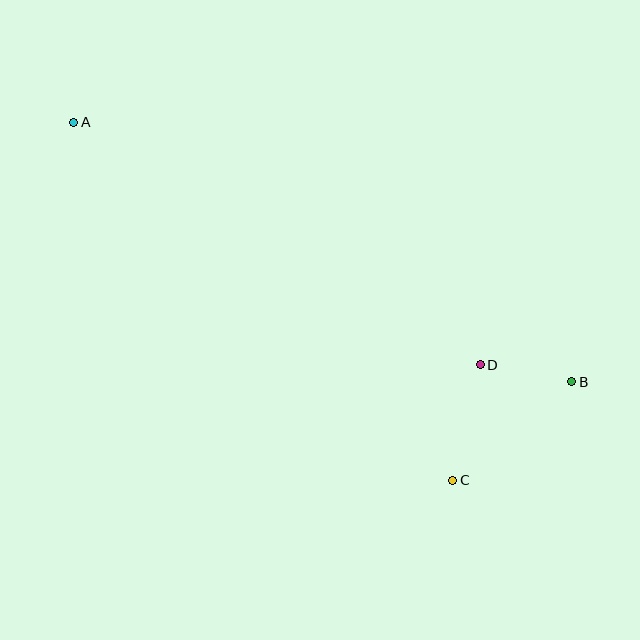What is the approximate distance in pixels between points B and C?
The distance between B and C is approximately 155 pixels.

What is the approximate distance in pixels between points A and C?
The distance between A and C is approximately 522 pixels.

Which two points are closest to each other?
Points B and D are closest to each other.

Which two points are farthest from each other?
Points A and B are farthest from each other.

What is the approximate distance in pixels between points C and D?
The distance between C and D is approximately 119 pixels.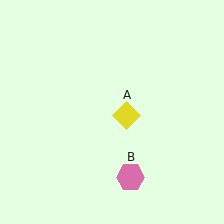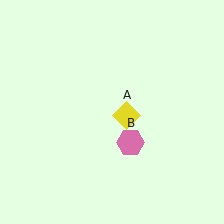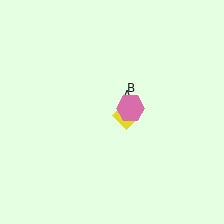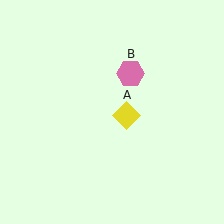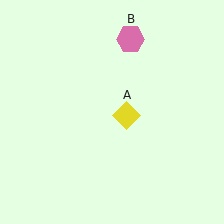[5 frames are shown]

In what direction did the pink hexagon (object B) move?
The pink hexagon (object B) moved up.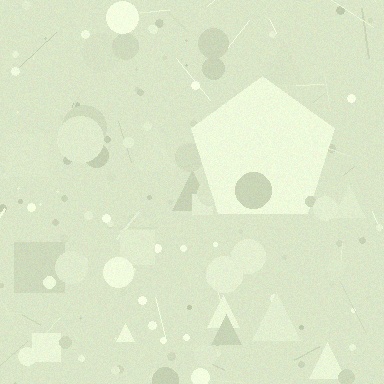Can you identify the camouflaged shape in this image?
The camouflaged shape is a pentagon.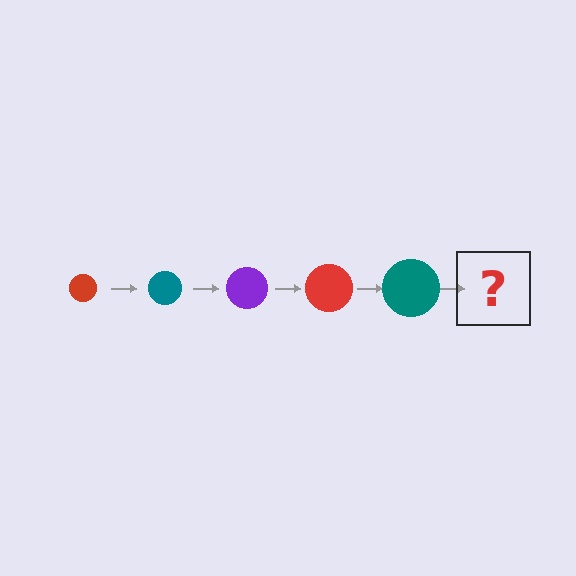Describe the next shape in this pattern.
It should be a purple circle, larger than the previous one.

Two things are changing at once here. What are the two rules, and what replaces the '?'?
The two rules are that the circle grows larger each step and the color cycles through red, teal, and purple. The '?' should be a purple circle, larger than the previous one.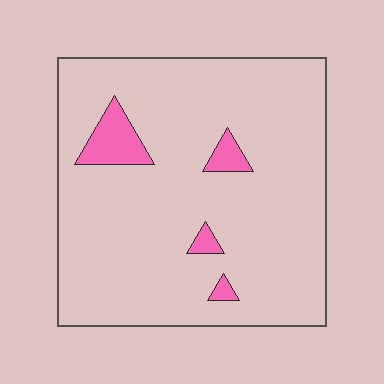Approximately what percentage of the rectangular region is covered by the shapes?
Approximately 5%.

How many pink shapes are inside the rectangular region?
4.